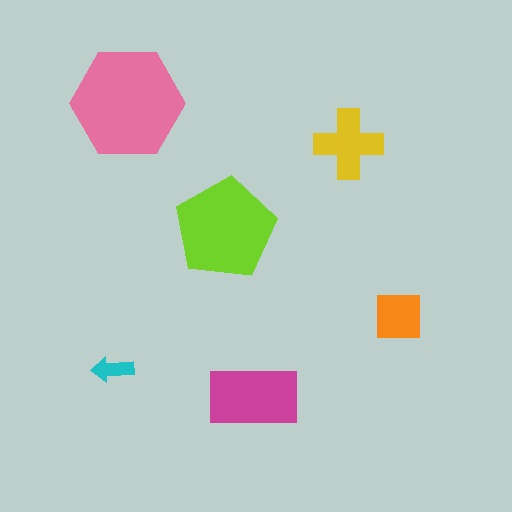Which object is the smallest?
The cyan arrow.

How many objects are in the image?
There are 6 objects in the image.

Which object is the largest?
The pink hexagon.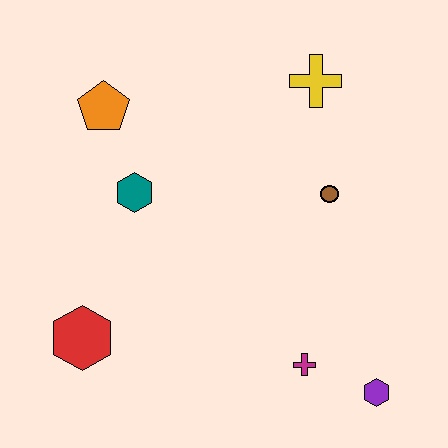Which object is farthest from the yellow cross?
The red hexagon is farthest from the yellow cross.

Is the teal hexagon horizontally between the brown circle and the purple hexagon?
No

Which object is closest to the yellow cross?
The brown circle is closest to the yellow cross.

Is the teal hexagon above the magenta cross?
Yes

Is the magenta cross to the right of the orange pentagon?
Yes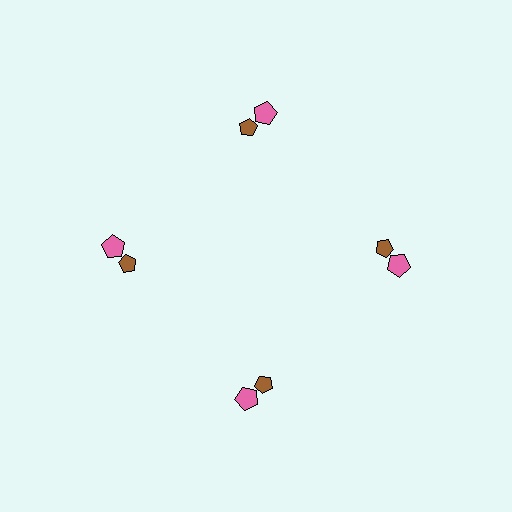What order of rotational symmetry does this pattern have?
This pattern has 4-fold rotational symmetry.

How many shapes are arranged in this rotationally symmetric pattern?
There are 8 shapes, arranged in 4 groups of 2.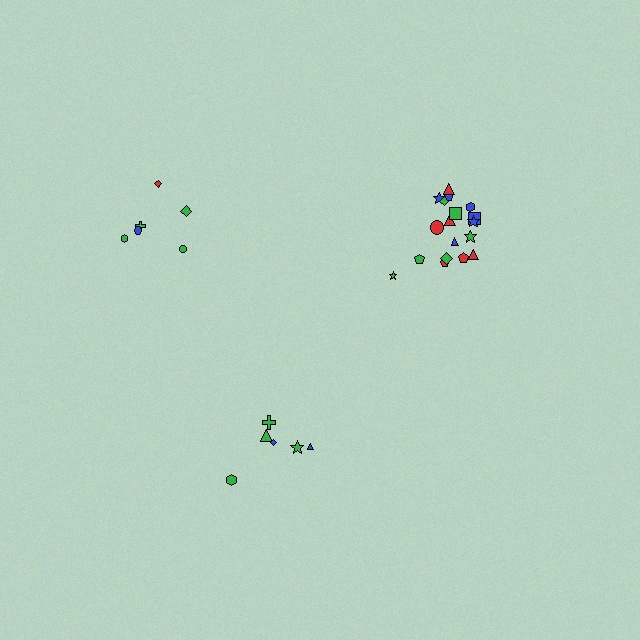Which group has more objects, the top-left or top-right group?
The top-right group.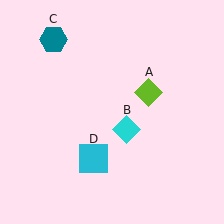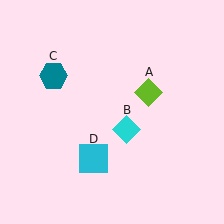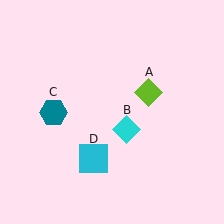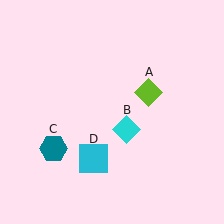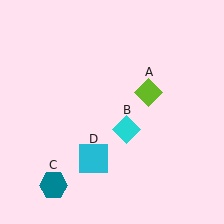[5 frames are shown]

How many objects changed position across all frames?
1 object changed position: teal hexagon (object C).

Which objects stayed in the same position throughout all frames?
Lime diamond (object A) and cyan diamond (object B) and cyan square (object D) remained stationary.